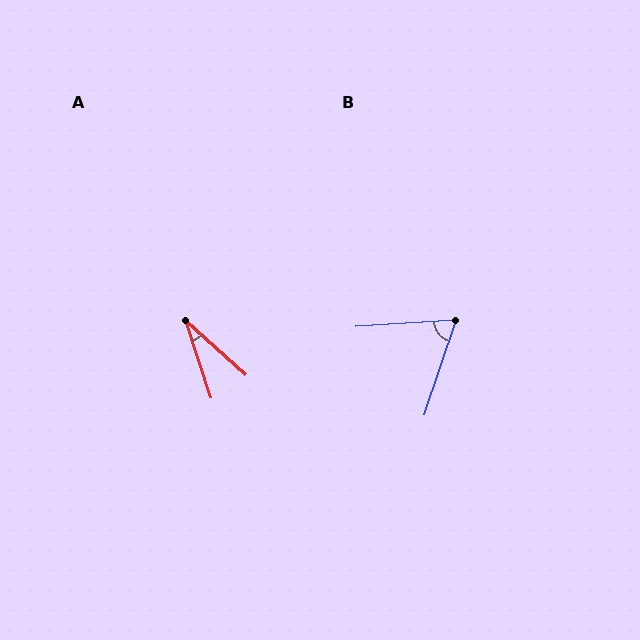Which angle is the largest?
B, at approximately 68 degrees.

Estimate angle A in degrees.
Approximately 29 degrees.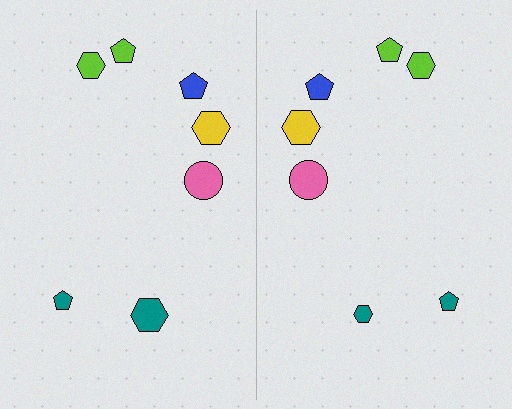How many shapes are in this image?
There are 14 shapes in this image.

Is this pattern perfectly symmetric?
No, the pattern is not perfectly symmetric. The teal hexagon on the right side has a different size than its mirror counterpart.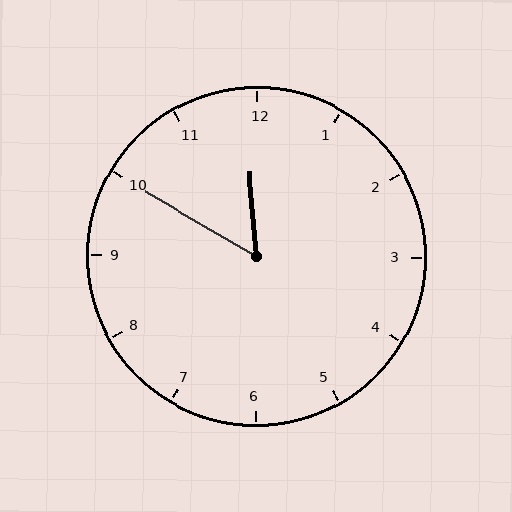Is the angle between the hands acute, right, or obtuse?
It is acute.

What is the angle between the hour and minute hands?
Approximately 55 degrees.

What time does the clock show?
11:50.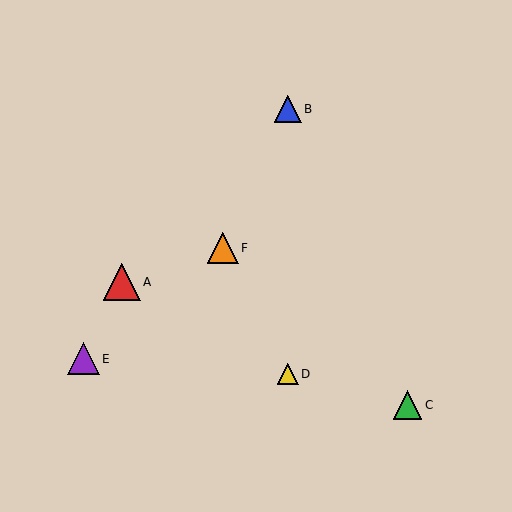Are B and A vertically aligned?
No, B is at x≈288 and A is at x≈122.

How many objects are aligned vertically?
2 objects (B, D) are aligned vertically.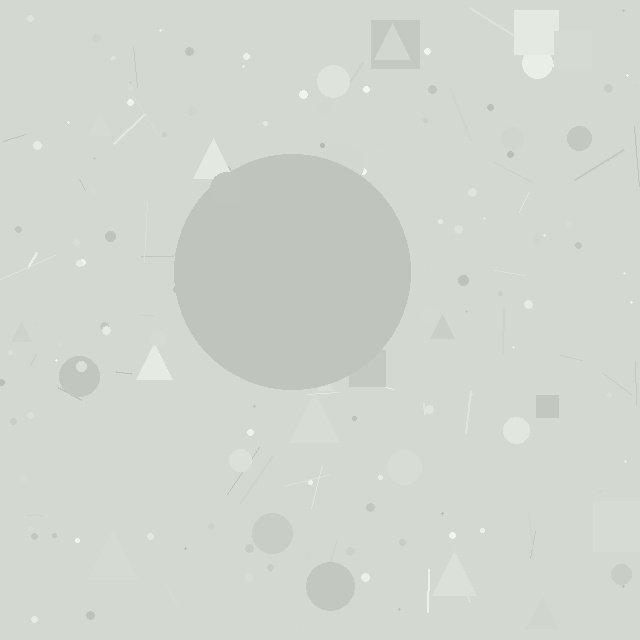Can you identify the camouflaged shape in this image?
The camouflaged shape is a circle.